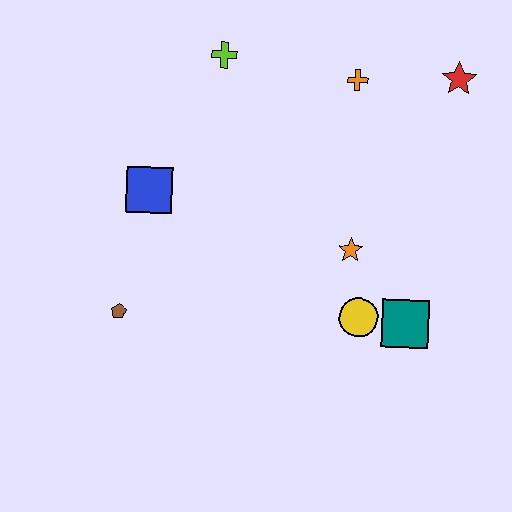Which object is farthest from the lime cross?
The teal square is farthest from the lime cross.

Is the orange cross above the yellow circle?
Yes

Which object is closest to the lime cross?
The orange cross is closest to the lime cross.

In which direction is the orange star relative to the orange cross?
The orange star is below the orange cross.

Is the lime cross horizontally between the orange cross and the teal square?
No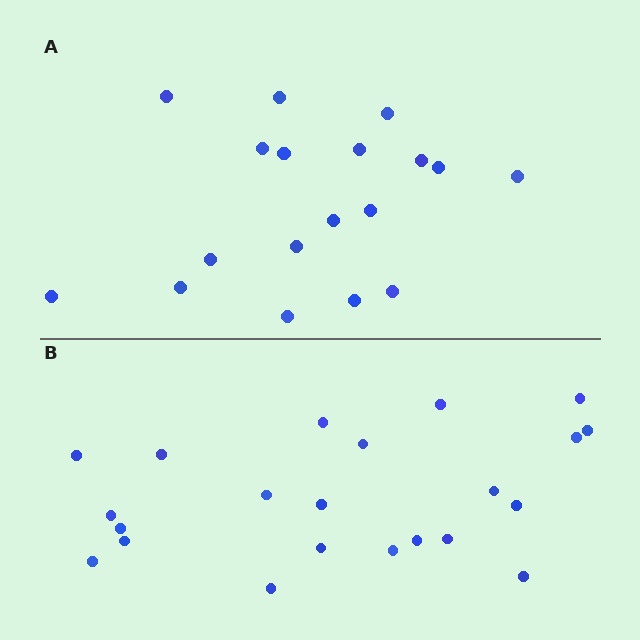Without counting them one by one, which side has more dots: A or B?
Region B (the bottom region) has more dots.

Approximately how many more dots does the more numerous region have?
Region B has about 4 more dots than region A.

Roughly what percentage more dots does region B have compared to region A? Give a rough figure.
About 20% more.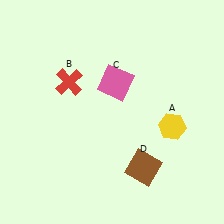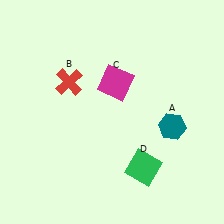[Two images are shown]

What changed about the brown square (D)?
In Image 1, D is brown. In Image 2, it changed to green.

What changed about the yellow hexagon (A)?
In Image 1, A is yellow. In Image 2, it changed to teal.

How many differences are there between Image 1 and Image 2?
There are 3 differences between the two images.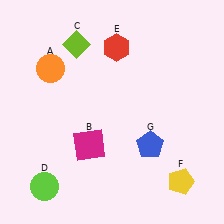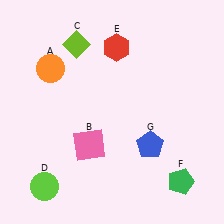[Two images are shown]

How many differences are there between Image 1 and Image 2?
There are 2 differences between the two images.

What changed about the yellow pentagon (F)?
In Image 1, F is yellow. In Image 2, it changed to green.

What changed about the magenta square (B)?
In Image 1, B is magenta. In Image 2, it changed to pink.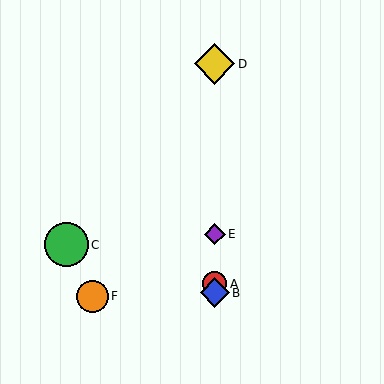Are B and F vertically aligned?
No, B is at x≈215 and F is at x≈92.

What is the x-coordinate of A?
Object A is at x≈215.